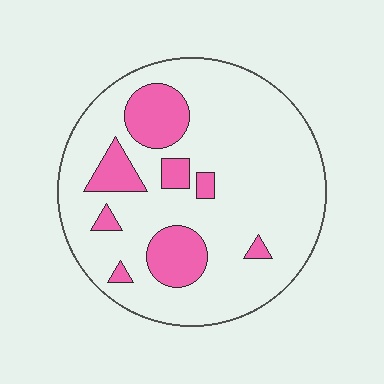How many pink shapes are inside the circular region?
8.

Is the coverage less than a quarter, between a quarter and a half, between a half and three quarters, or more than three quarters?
Less than a quarter.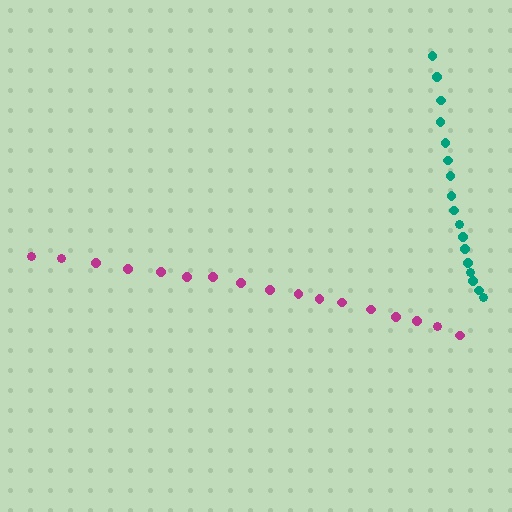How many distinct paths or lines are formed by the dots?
There are 2 distinct paths.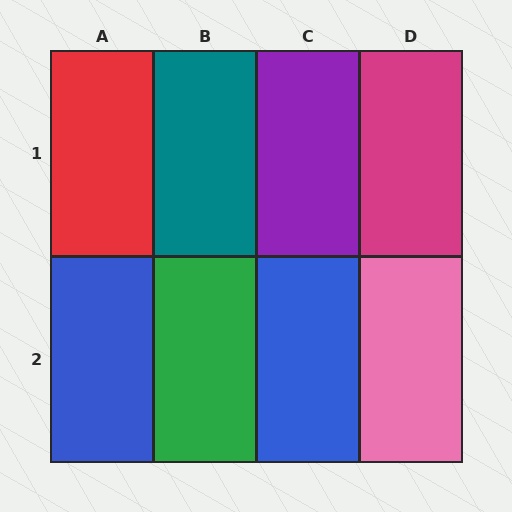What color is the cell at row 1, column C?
Purple.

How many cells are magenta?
1 cell is magenta.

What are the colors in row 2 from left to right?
Blue, green, blue, pink.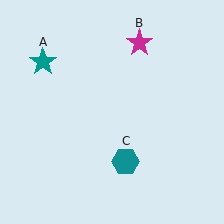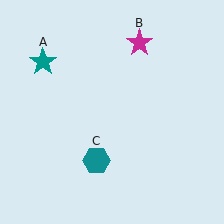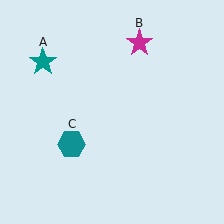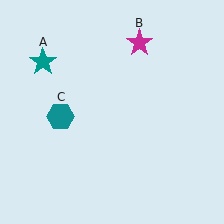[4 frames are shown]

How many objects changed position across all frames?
1 object changed position: teal hexagon (object C).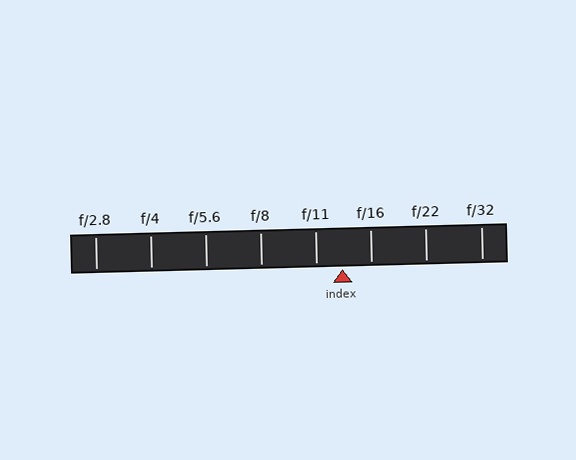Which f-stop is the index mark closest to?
The index mark is closest to f/11.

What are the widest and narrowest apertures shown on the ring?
The widest aperture shown is f/2.8 and the narrowest is f/32.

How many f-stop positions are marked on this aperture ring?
There are 8 f-stop positions marked.